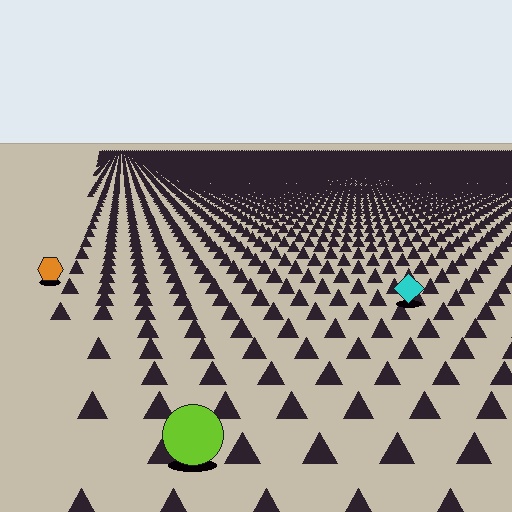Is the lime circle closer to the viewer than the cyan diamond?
Yes. The lime circle is closer — you can tell from the texture gradient: the ground texture is coarser near it.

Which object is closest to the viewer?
The lime circle is closest. The texture marks near it are larger and more spread out.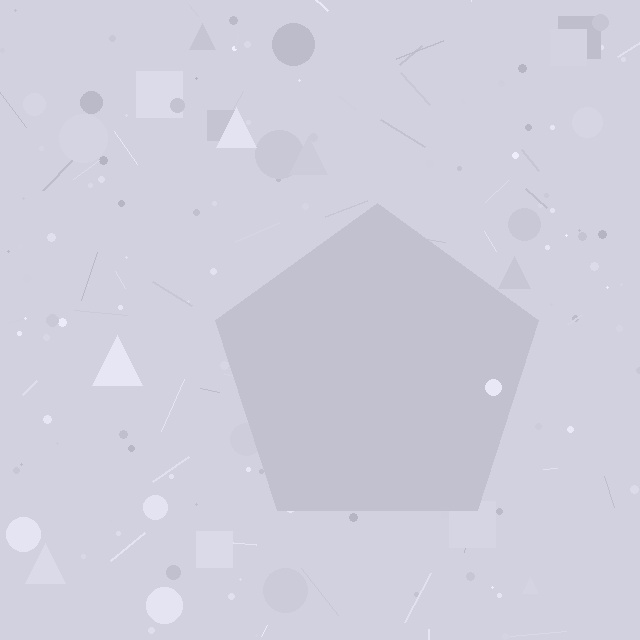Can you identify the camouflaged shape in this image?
The camouflaged shape is a pentagon.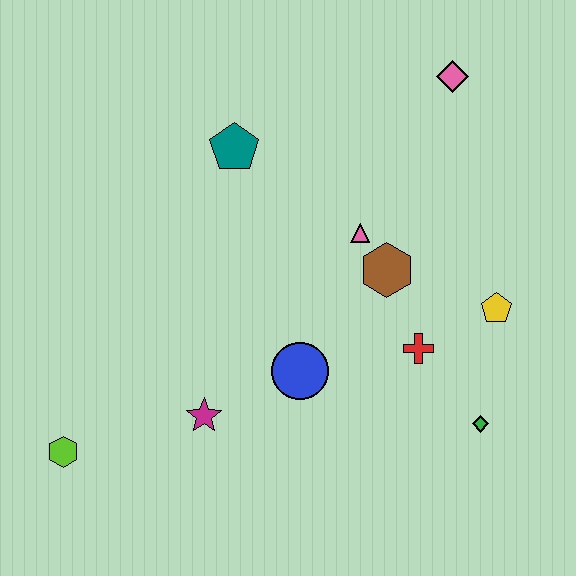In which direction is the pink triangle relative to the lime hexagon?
The pink triangle is to the right of the lime hexagon.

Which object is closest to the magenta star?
The blue circle is closest to the magenta star.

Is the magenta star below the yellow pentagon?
Yes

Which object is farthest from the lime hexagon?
The pink diamond is farthest from the lime hexagon.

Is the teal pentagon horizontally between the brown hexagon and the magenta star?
Yes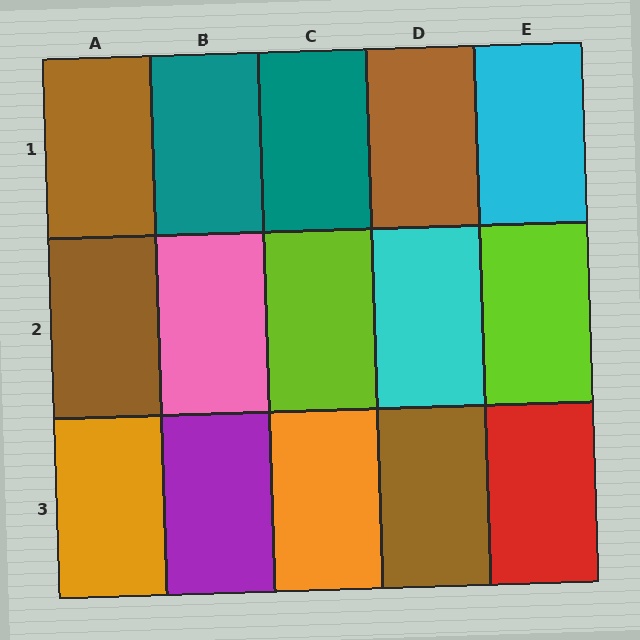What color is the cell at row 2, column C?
Lime.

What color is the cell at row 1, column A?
Brown.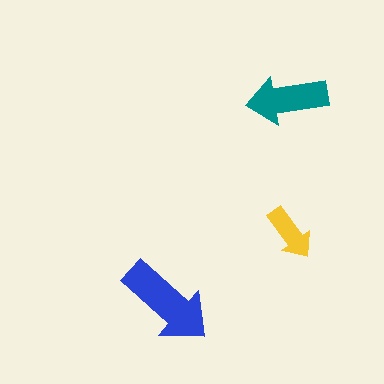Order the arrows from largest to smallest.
the blue one, the teal one, the yellow one.